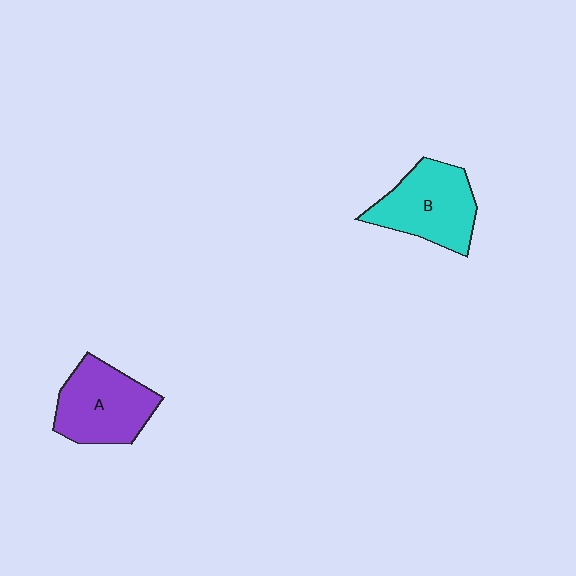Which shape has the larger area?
Shape B (cyan).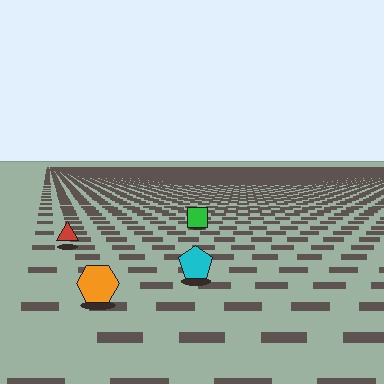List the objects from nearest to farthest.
From nearest to farthest: the orange hexagon, the cyan pentagon, the red triangle, the green square.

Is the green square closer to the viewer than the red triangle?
No. The red triangle is closer — you can tell from the texture gradient: the ground texture is coarser near it.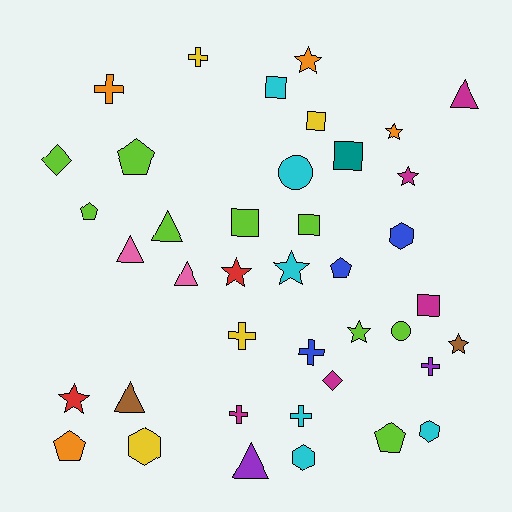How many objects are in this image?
There are 40 objects.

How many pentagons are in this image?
There are 5 pentagons.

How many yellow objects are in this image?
There are 4 yellow objects.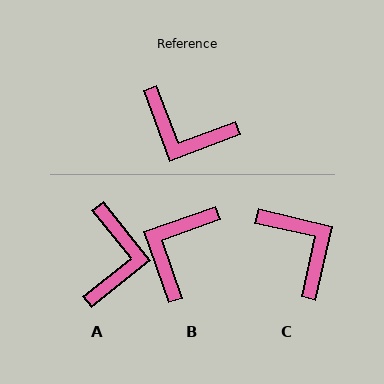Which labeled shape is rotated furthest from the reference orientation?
C, about 146 degrees away.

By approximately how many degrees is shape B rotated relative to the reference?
Approximately 91 degrees clockwise.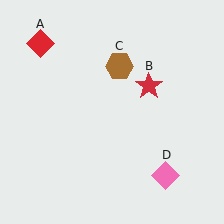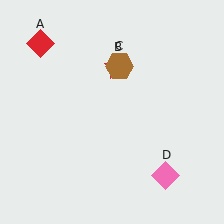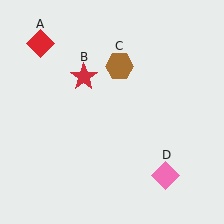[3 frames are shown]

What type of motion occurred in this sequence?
The red star (object B) rotated counterclockwise around the center of the scene.